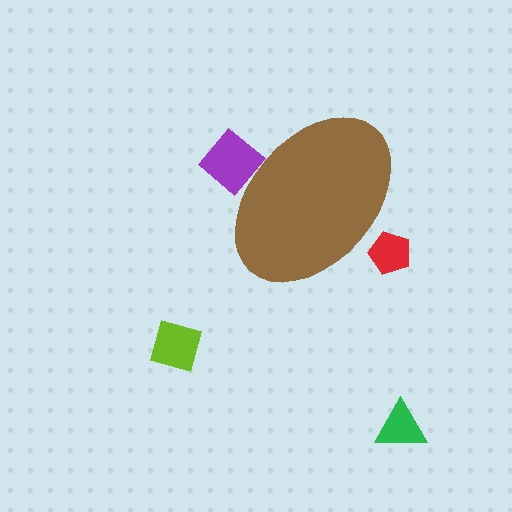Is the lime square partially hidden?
No, the lime square is fully visible.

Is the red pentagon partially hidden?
Yes, the red pentagon is partially hidden behind the brown ellipse.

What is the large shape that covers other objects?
A brown ellipse.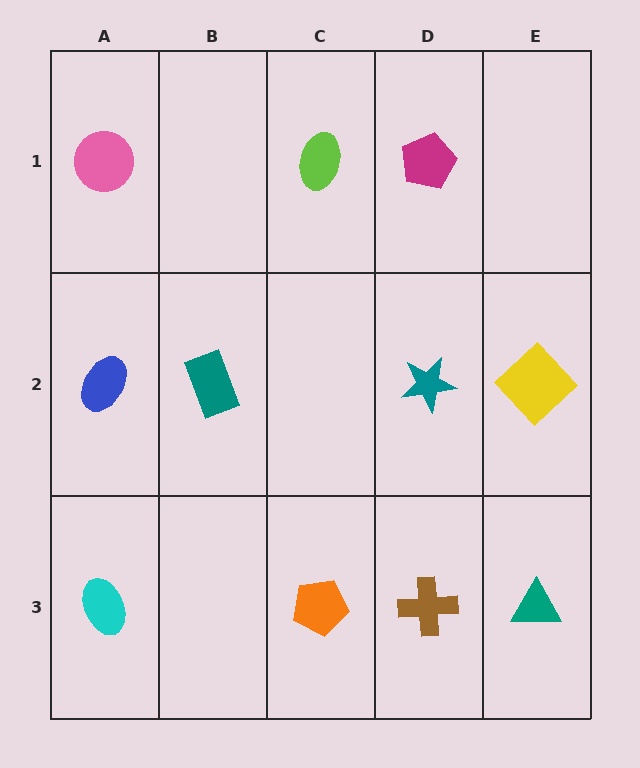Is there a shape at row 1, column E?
No, that cell is empty.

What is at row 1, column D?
A magenta pentagon.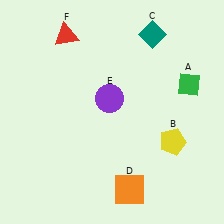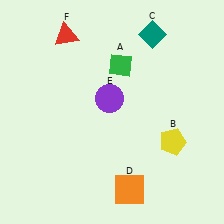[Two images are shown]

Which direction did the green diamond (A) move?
The green diamond (A) moved left.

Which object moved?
The green diamond (A) moved left.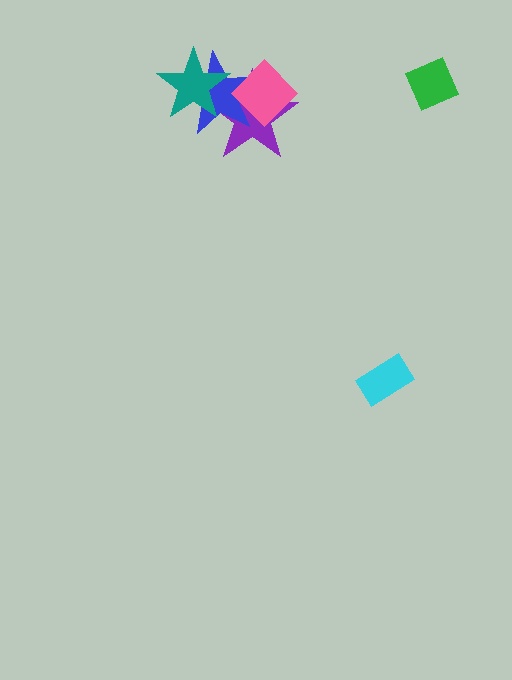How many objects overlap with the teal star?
2 objects overlap with the teal star.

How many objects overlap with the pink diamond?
2 objects overlap with the pink diamond.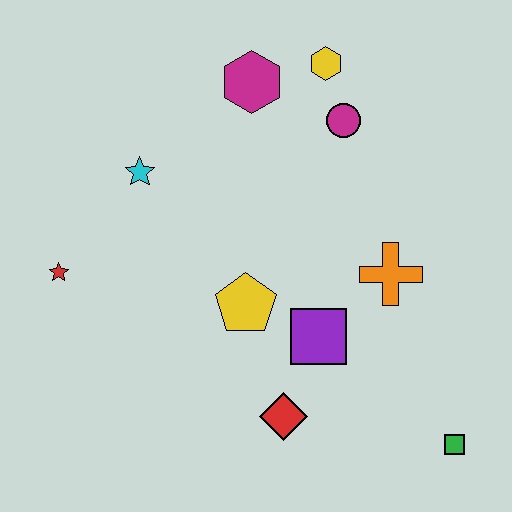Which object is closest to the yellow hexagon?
The magenta circle is closest to the yellow hexagon.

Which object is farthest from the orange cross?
The red star is farthest from the orange cross.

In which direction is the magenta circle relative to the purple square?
The magenta circle is above the purple square.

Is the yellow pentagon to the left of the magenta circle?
Yes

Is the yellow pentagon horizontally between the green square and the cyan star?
Yes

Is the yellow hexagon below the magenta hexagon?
No